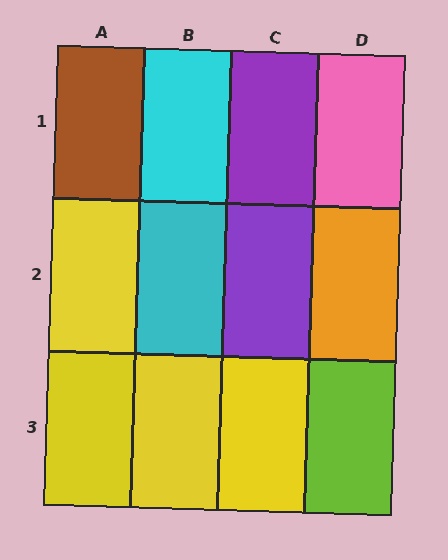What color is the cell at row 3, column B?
Yellow.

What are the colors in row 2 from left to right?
Yellow, cyan, purple, orange.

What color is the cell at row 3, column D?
Lime.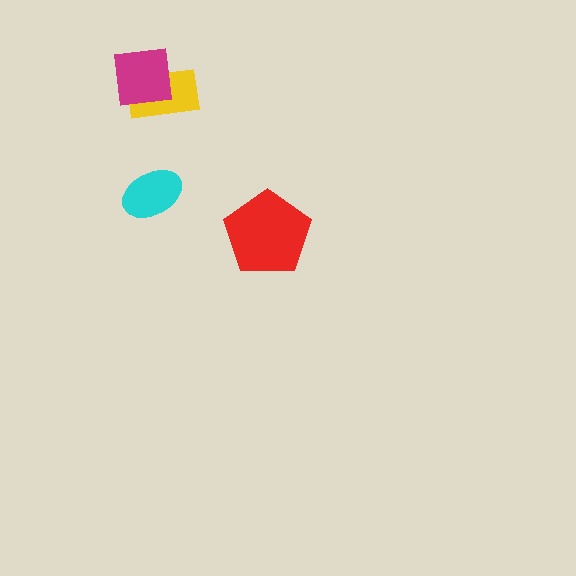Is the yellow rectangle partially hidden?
Yes, it is partially covered by another shape.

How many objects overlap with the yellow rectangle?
1 object overlaps with the yellow rectangle.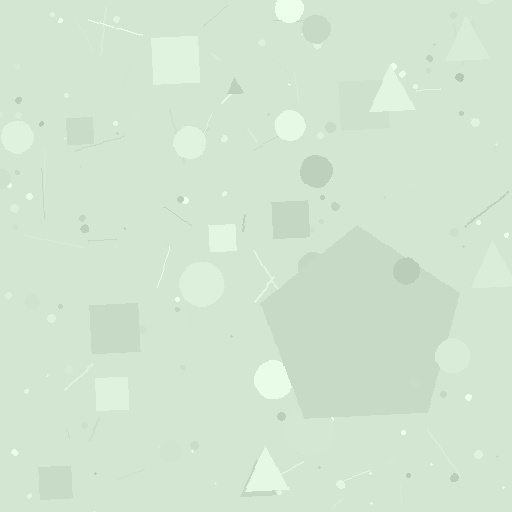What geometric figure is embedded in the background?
A pentagon is embedded in the background.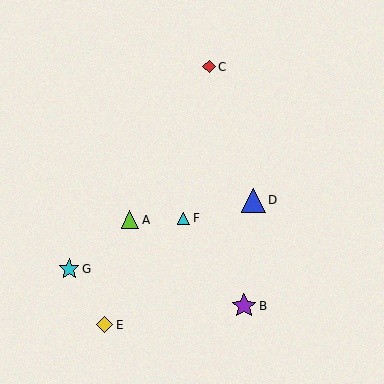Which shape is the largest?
The purple star (labeled B) is the largest.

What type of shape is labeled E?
Shape E is a yellow diamond.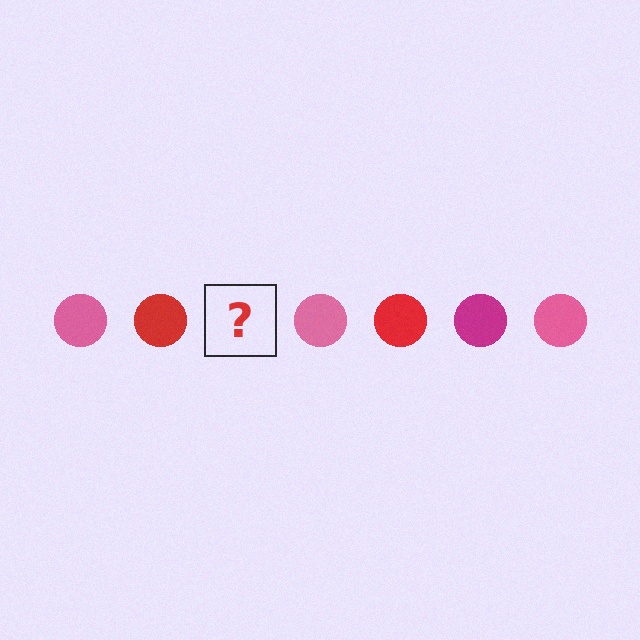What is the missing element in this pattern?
The missing element is a magenta circle.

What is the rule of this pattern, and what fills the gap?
The rule is that the pattern cycles through pink, red, magenta circles. The gap should be filled with a magenta circle.